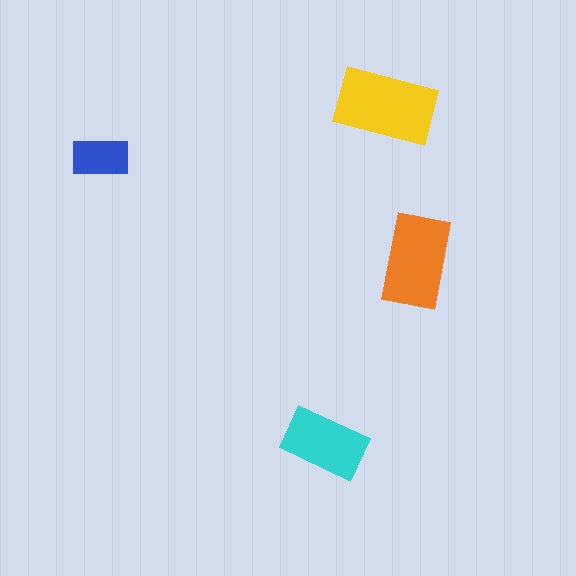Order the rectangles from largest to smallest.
the yellow one, the orange one, the cyan one, the blue one.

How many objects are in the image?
There are 4 objects in the image.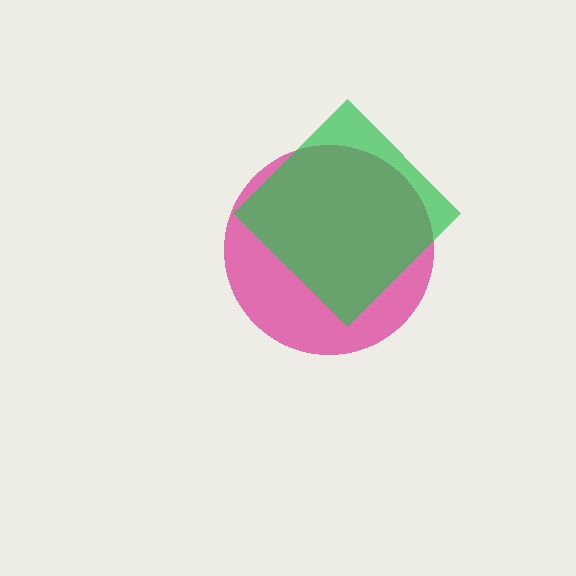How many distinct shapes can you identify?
There are 2 distinct shapes: a magenta circle, a green diamond.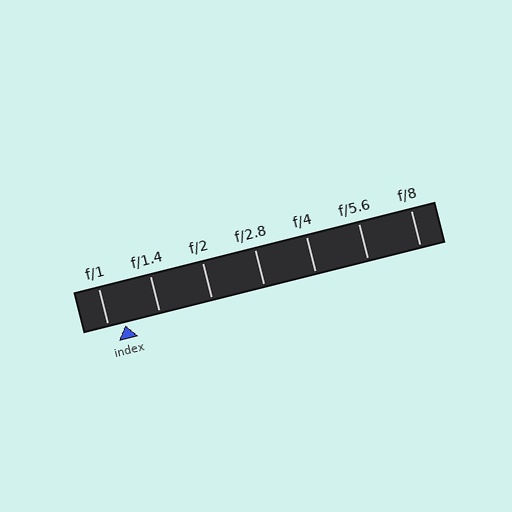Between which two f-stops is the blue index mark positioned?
The index mark is between f/1 and f/1.4.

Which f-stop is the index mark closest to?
The index mark is closest to f/1.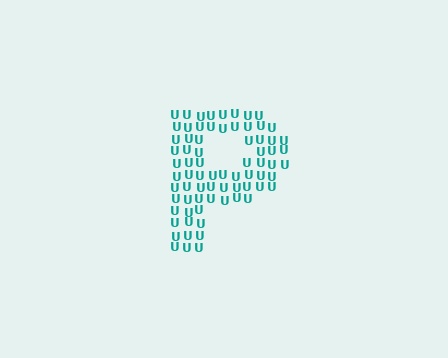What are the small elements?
The small elements are letter U's.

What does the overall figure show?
The overall figure shows the letter P.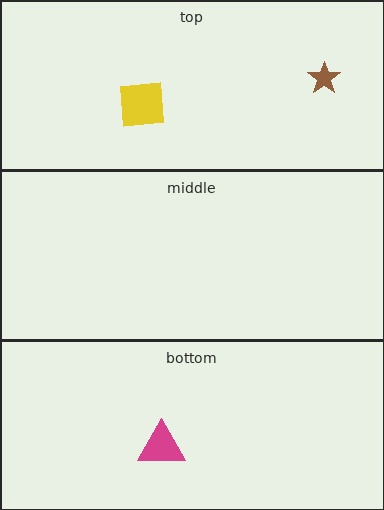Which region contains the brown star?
The top region.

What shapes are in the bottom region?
The magenta triangle.